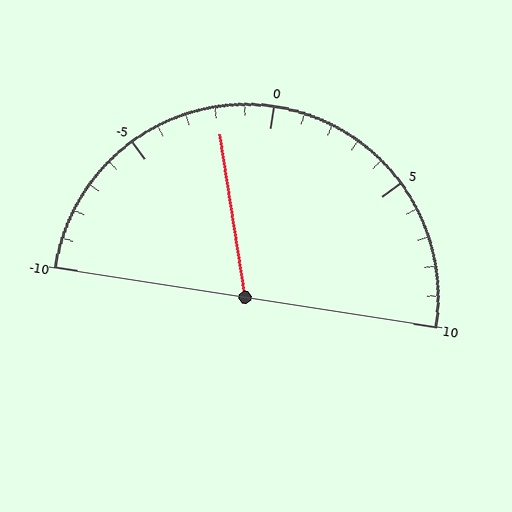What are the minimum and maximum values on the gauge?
The gauge ranges from -10 to 10.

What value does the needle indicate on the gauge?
The needle indicates approximately -2.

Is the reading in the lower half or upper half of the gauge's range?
The reading is in the lower half of the range (-10 to 10).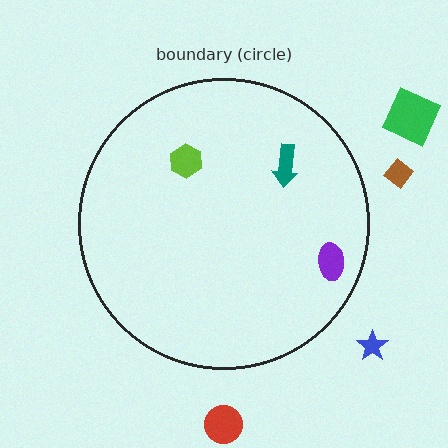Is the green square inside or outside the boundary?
Outside.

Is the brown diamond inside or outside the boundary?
Outside.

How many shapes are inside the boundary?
3 inside, 4 outside.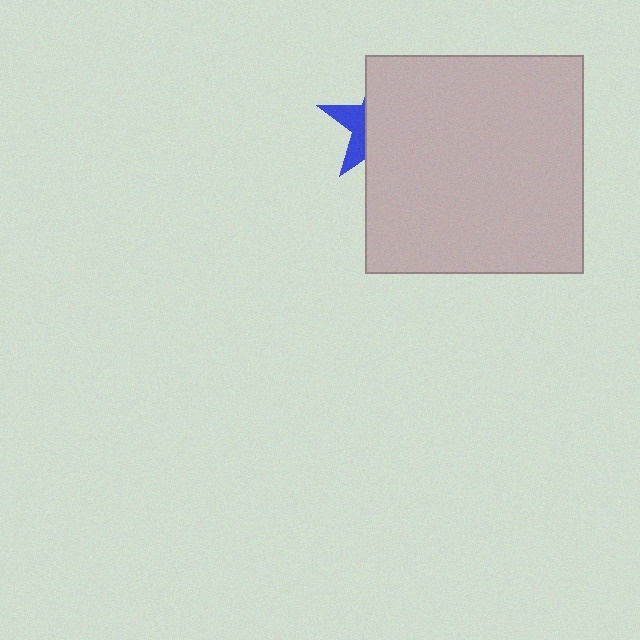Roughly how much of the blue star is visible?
A small part of it is visible (roughly 31%).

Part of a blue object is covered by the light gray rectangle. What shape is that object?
It is a star.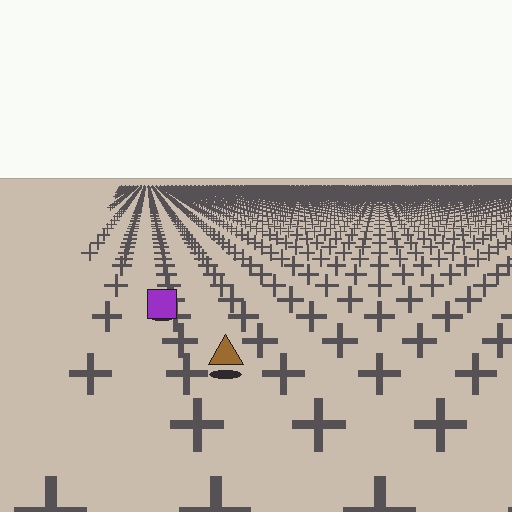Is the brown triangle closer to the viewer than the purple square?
Yes. The brown triangle is closer — you can tell from the texture gradient: the ground texture is coarser near it.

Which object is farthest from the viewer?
The purple square is farthest from the viewer. It appears smaller and the ground texture around it is denser.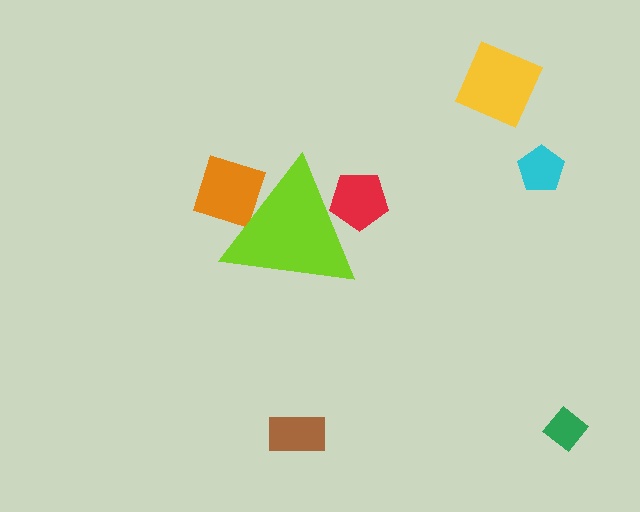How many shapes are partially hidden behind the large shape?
2 shapes are partially hidden.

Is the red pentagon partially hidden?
Yes, the red pentagon is partially hidden behind the lime triangle.